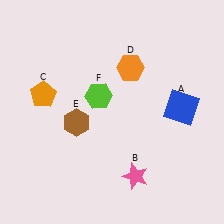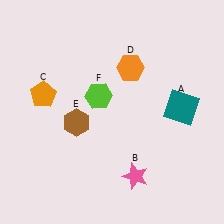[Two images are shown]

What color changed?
The square (A) changed from blue in Image 1 to teal in Image 2.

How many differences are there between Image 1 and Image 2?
There is 1 difference between the two images.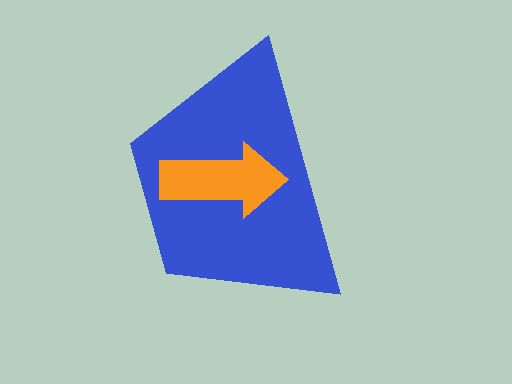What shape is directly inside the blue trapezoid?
The orange arrow.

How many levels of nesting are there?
2.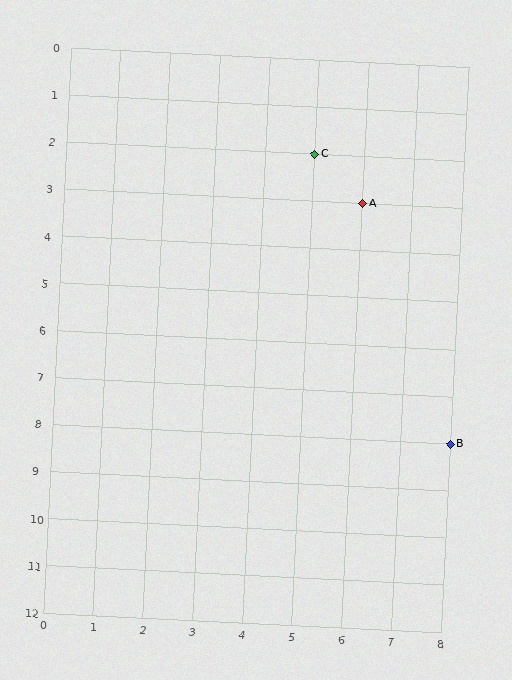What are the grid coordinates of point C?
Point C is at grid coordinates (5, 2).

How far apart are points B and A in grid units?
Points B and A are 2 columns and 5 rows apart (about 5.4 grid units diagonally).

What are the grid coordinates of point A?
Point A is at grid coordinates (6, 3).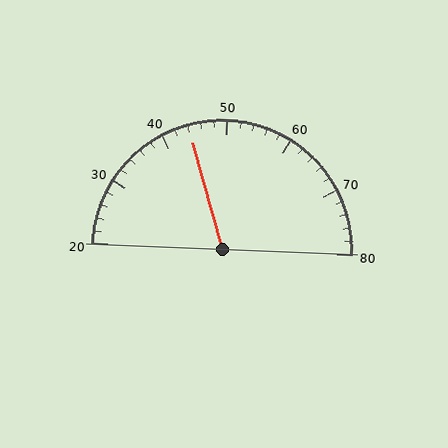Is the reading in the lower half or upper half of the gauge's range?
The reading is in the lower half of the range (20 to 80).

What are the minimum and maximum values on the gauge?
The gauge ranges from 20 to 80.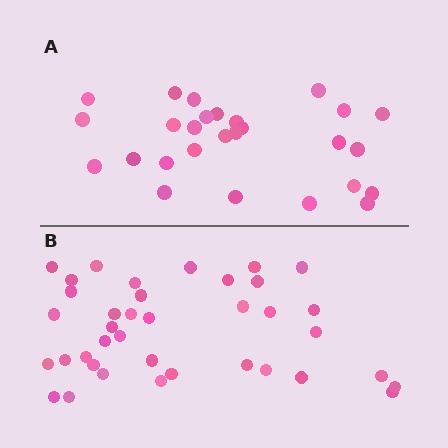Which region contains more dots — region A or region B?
Region B (the bottom region) has more dots.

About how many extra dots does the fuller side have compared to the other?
Region B has roughly 12 or so more dots than region A.